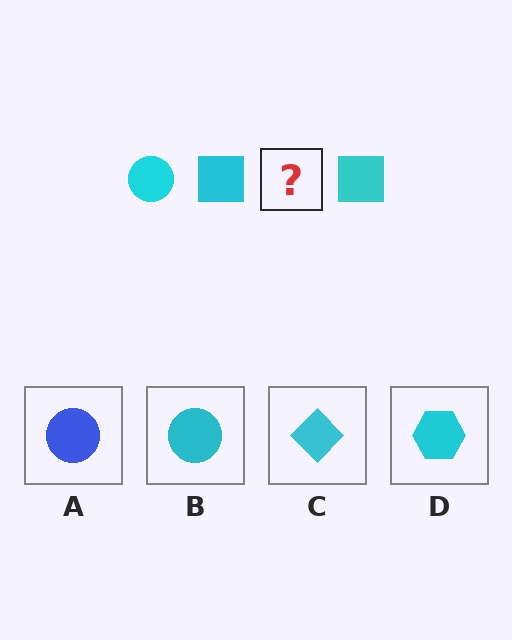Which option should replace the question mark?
Option B.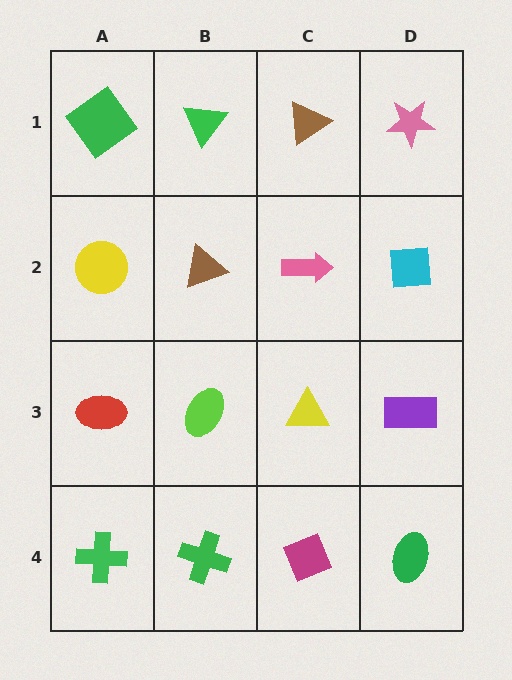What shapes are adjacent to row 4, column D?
A purple rectangle (row 3, column D), a magenta diamond (row 4, column C).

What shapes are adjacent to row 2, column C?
A brown triangle (row 1, column C), a yellow triangle (row 3, column C), a brown triangle (row 2, column B), a cyan square (row 2, column D).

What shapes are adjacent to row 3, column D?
A cyan square (row 2, column D), a green ellipse (row 4, column D), a yellow triangle (row 3, column C).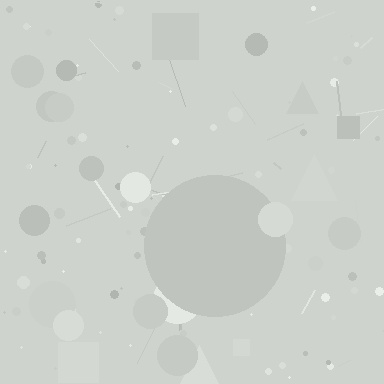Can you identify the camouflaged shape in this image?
The camouflaged shape is a circle.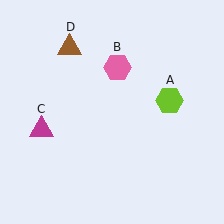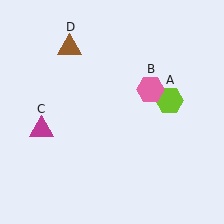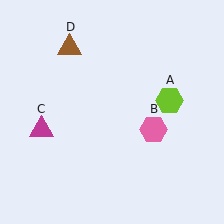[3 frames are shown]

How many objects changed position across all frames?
1 object changed position: pink hexagon (object B).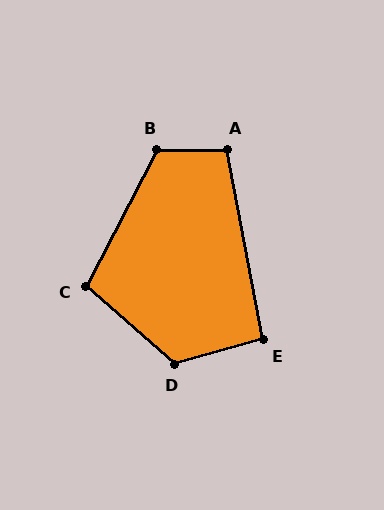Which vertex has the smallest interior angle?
E, at approximately 95 degrees.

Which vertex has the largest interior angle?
D, at approximately 123 degrees.